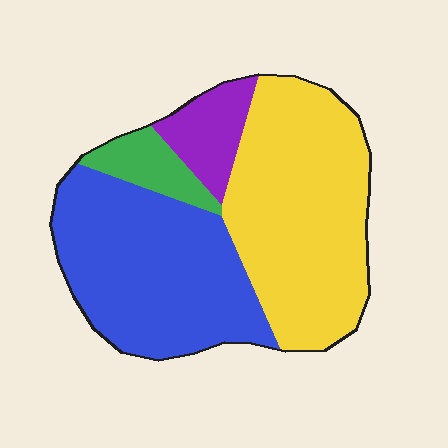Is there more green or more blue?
Blue.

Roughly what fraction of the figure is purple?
Purple covers around 10% of the figure.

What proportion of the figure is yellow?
Yellow takes up about two fifths (2/5) of the figure.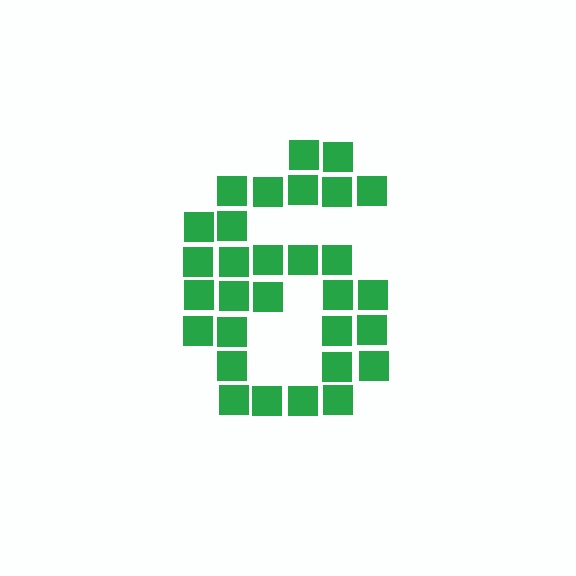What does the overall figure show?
The overall figure shows the digit 6.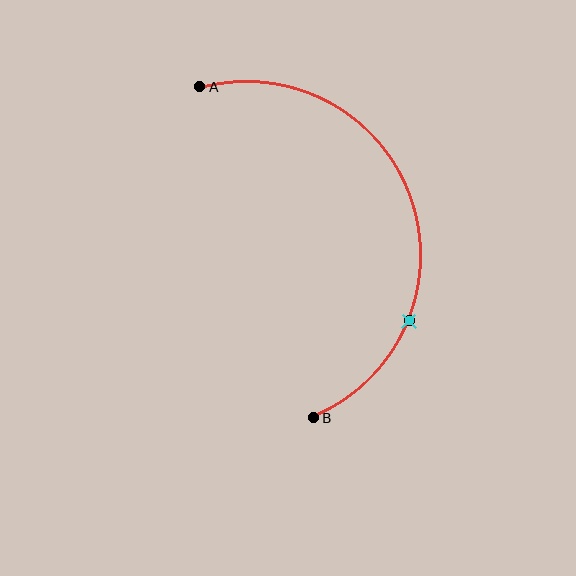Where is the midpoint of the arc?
The arc midpoint is the point on the curve farthest from the straight line joining A and B. It sits to the right of that line.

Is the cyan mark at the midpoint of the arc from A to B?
No. The cyan mark lies on the arc but is closer to endpoint B. The arc midpoint would be at the point on the curve equidistant along the arc from both A and B.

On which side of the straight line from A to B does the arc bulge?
The arc bulges to the right of the straight line connecting A and B.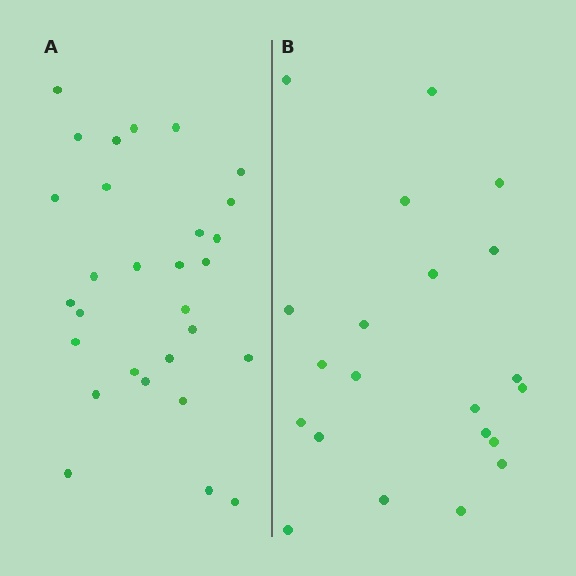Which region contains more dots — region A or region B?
Region A (the left region) has more dots.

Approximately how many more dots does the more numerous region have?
Region A has roughly 8 or so more dots than region B.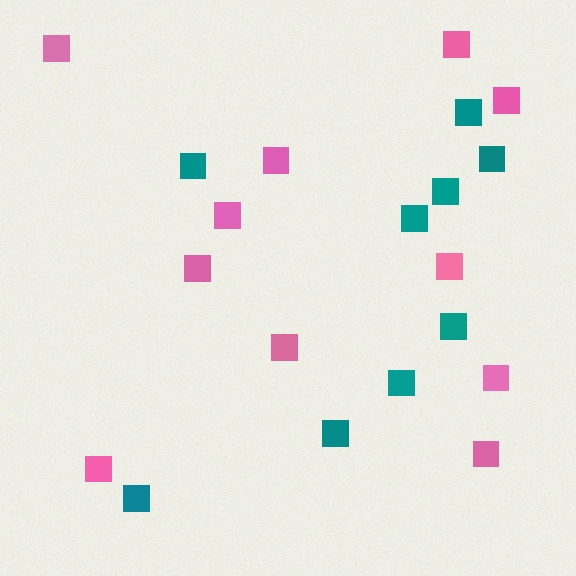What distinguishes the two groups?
There are 2 groups: one group of teal squares (9) and one group of pink squares (11).